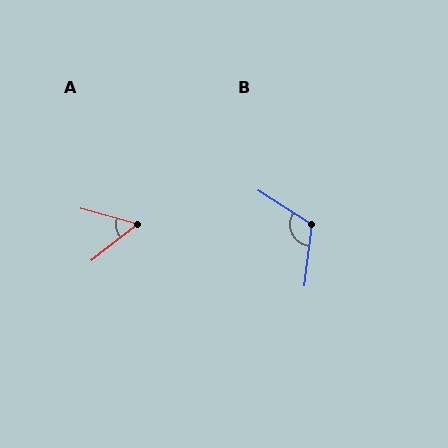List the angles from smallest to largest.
A (53°), B (116°).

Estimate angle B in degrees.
Approximately 116 degrees.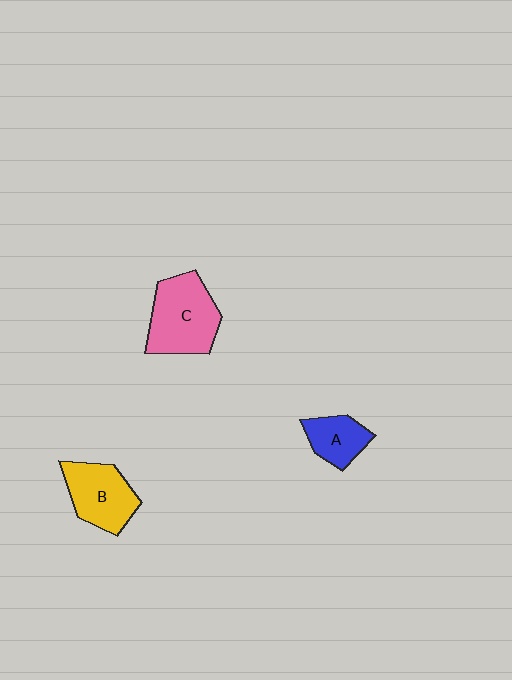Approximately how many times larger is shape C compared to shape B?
Approximately 1.2 times.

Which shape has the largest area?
Shape C (pink).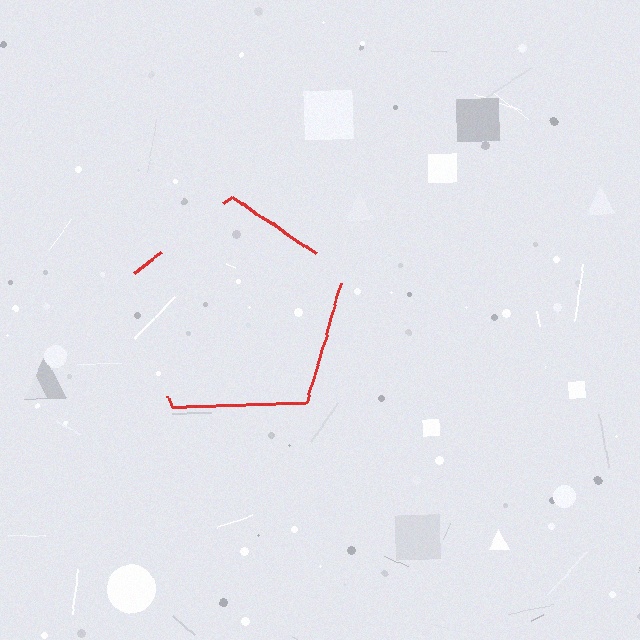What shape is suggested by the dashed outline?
The dashed outline suggests a pentagon.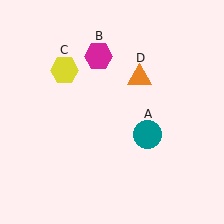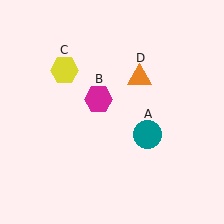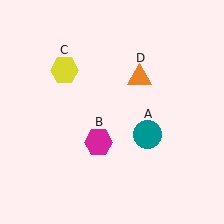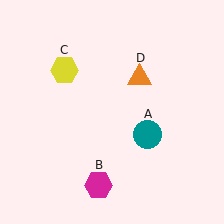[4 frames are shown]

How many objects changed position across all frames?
1 object changed position: magenta hexagon (object B).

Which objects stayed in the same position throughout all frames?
Teal circle (object A) and yellow hexagon (object C) and orange triangle (object D) remained stationary.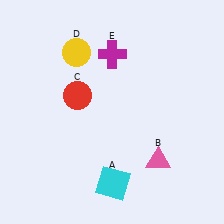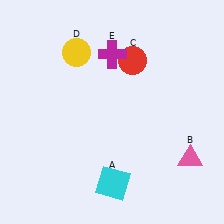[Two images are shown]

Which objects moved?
The objects that moved are: the pink triangle (B), the red circle (C).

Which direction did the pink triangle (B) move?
The pink triangle (B) moved right.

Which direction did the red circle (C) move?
The red circle (C) moved right.